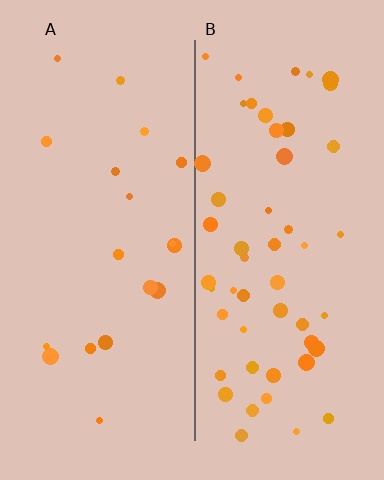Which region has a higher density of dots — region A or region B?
B (the right).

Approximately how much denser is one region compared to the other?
Approximately 2.7× — region B over region A.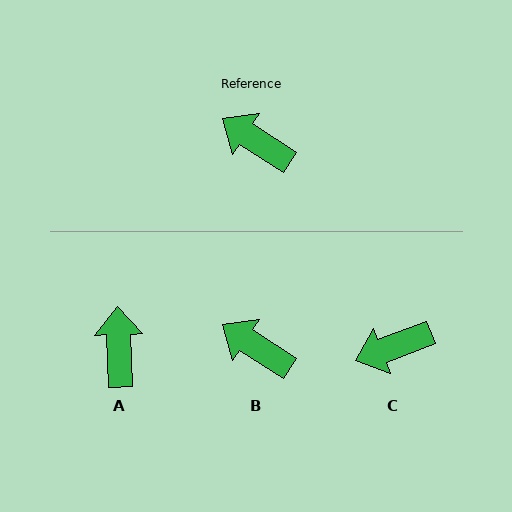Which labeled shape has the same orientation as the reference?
B.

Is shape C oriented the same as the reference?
No, it is off by about 54 degrees.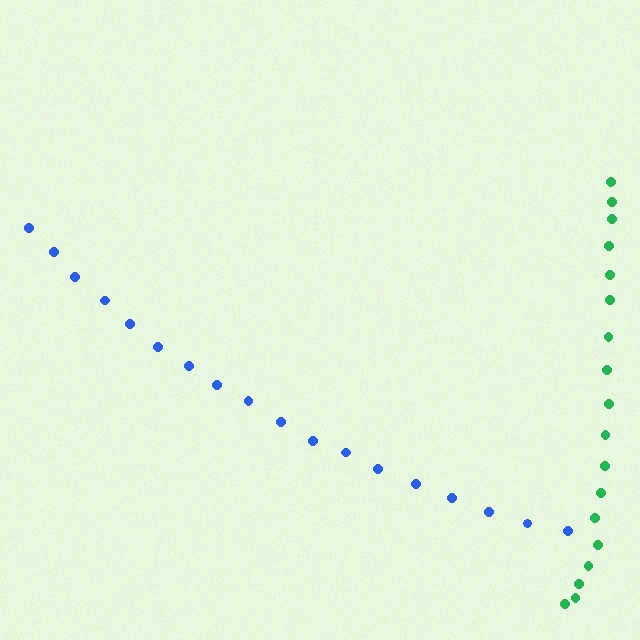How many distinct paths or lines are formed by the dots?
There are 2 distinct paths.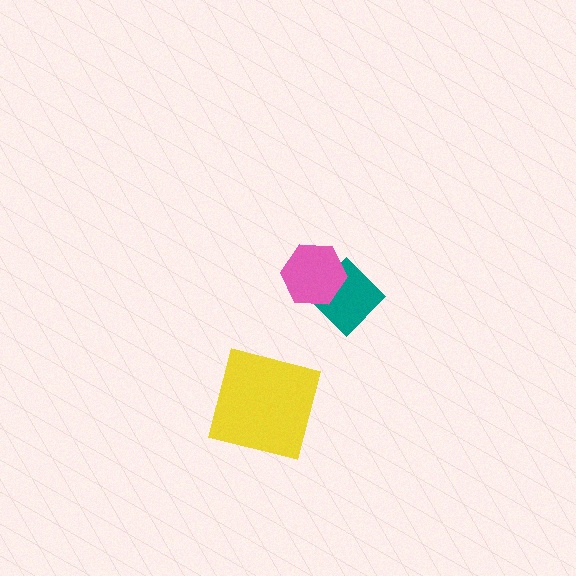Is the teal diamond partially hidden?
Yes, it is partially covered by another shape.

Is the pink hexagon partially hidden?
No, no other shape covers it.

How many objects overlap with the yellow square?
0 objects overlap with the yellow square.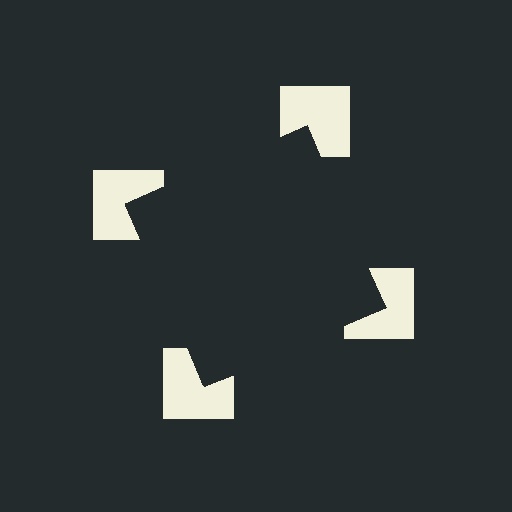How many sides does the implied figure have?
4 sides.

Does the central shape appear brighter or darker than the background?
It typically appears slightly darker than the background, even though no actual brightness change is drawn.